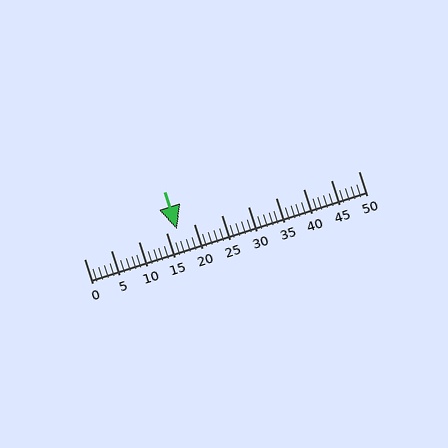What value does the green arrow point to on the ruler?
The green arrow points to approximately 17.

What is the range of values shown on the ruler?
The ruler shows values from 0 to 50.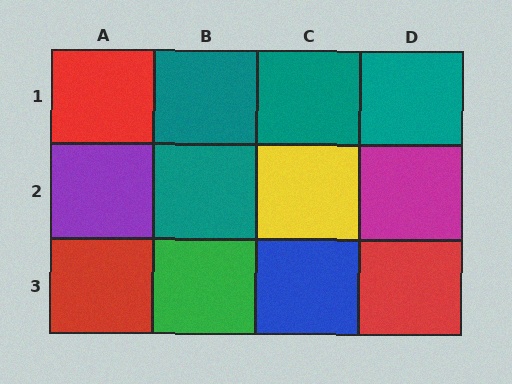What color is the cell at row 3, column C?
Blue.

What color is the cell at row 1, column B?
Teal.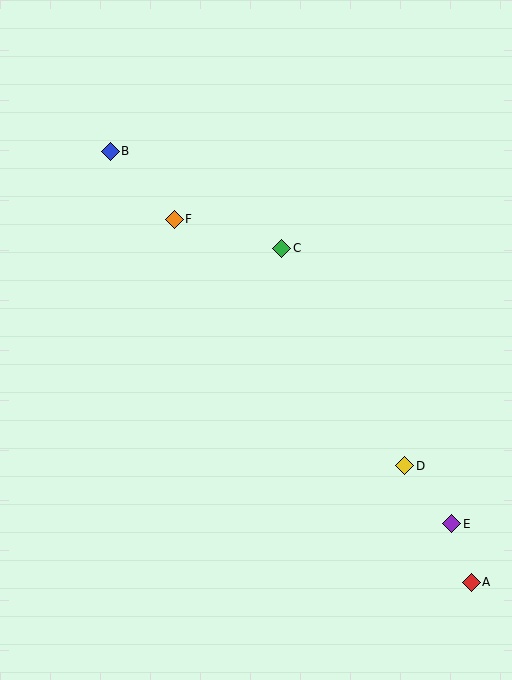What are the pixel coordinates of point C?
Point C is at (282, 248).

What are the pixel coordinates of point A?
Point A is at (471, 582).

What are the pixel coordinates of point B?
Point B is at (110, 151).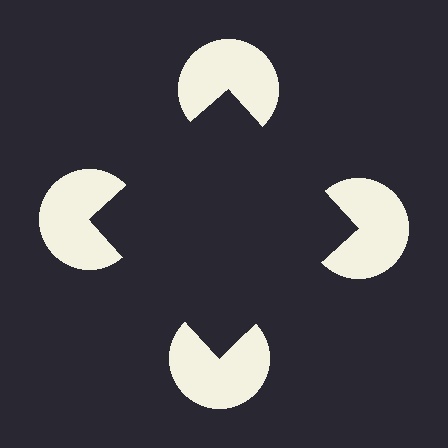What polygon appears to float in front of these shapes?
An illusory square — its edges are inferred from the aligned wedge cuts in the pac-man discs, not physically drawn.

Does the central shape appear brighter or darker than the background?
It typically appears slightly darker than the background, even though no actual brightness change is drawn.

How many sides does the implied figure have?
4 sides.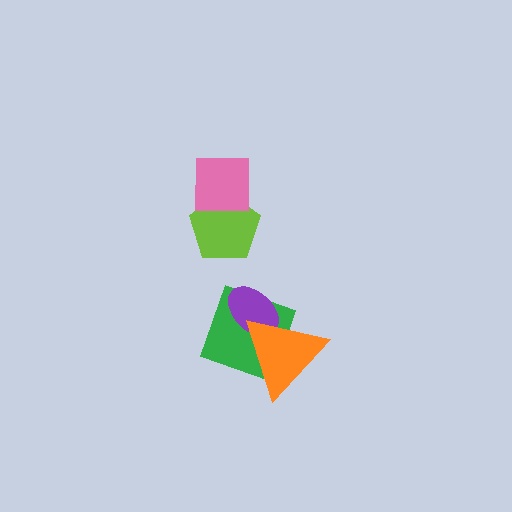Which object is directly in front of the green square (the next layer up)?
The purple ellipse is directly in front of the green square.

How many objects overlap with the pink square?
1 object overlaps with the pink square.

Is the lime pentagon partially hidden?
Yes, it is partially covered by another shape.